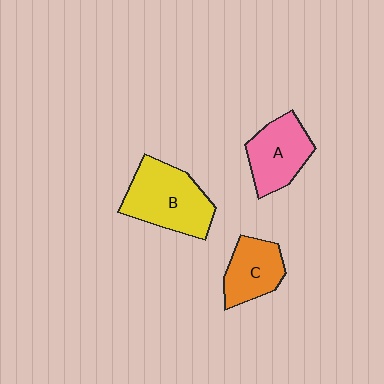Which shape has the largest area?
Shape B (yellow).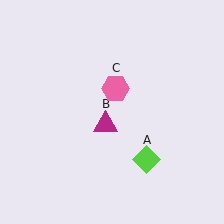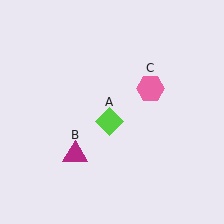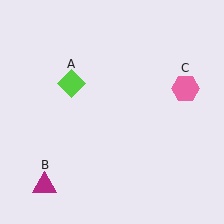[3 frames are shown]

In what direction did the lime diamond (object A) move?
The lime diamond (object A) moved up and to the left.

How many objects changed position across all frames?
3 objects changed position: lime diamond (object A), magenta triangle (object B), pink hexagon (object C).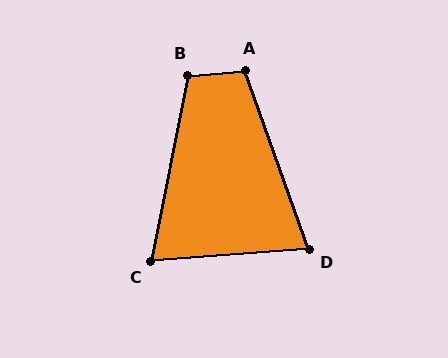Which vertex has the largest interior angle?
A, at approximately 105 degrees.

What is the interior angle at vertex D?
Approximately 75 degrees (acute).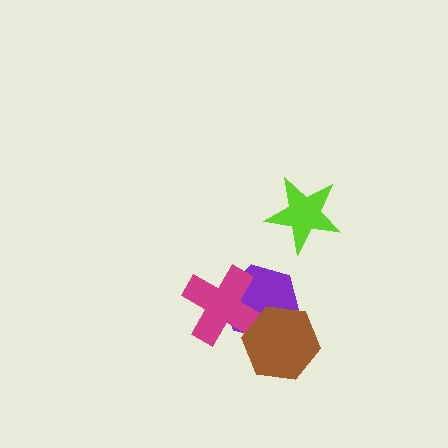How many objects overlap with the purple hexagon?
2 objects overlap with the purple hexagon.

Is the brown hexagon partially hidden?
No, no other shape covers it.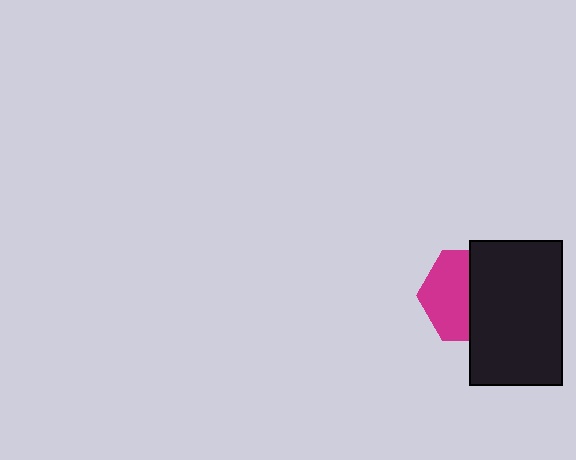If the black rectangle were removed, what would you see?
You would see the complete magenta hexagon.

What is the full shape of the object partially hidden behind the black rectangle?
The partially hidden object is a magenta hexagon.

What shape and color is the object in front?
The object in front is a black rectangle.